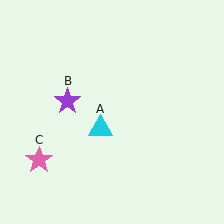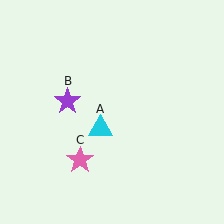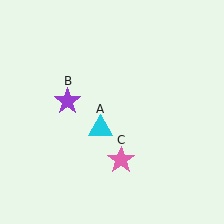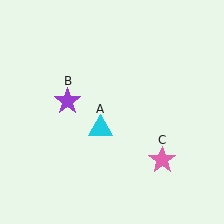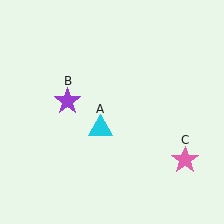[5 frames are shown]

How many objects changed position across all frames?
1 object changed position: pink star (object C).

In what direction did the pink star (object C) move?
The pink star (object C) moved right.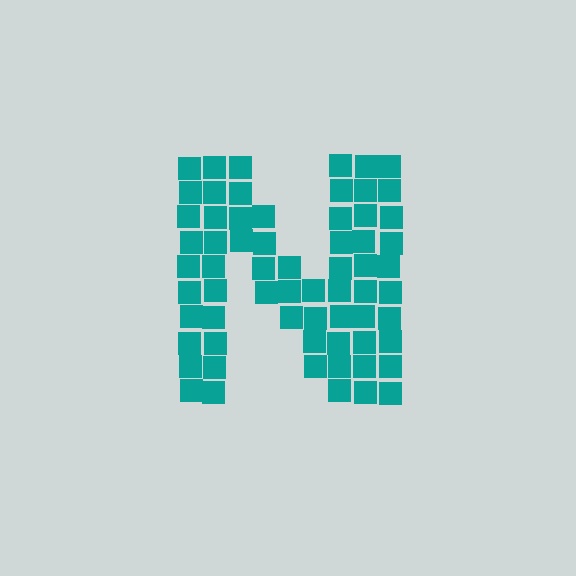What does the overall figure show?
The overall figure shows the letter N.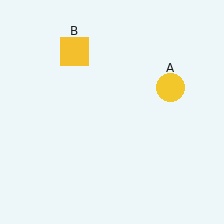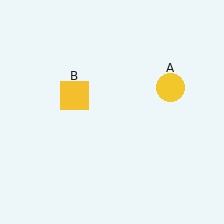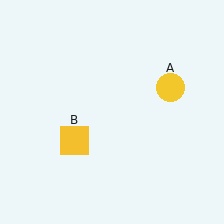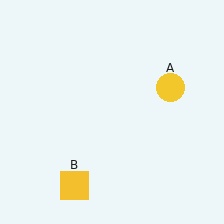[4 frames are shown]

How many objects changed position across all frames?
1 object changed position: yellow square (object B).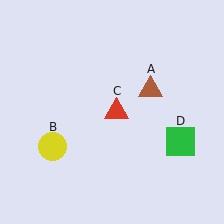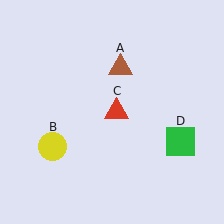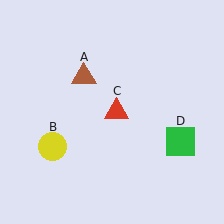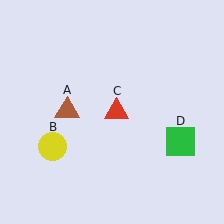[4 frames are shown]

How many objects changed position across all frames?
1 object changed position: brown triangle (object A).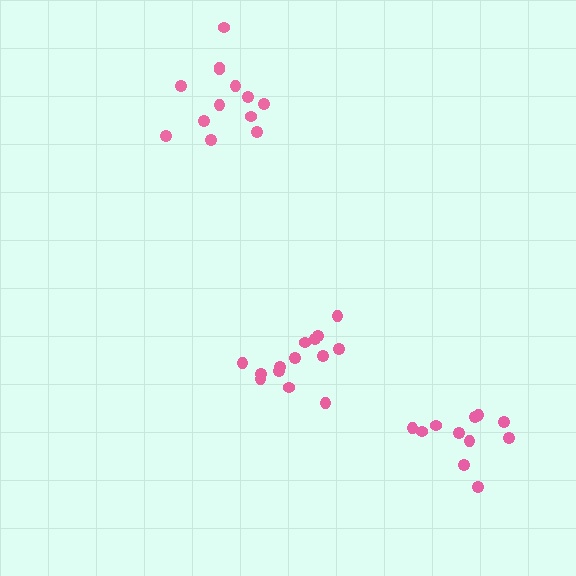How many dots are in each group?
Group 1: 14 dots, Group 2: 11 dots, Group 3: 13 dots (38 total).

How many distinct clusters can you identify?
There are 3 distinct clusters.